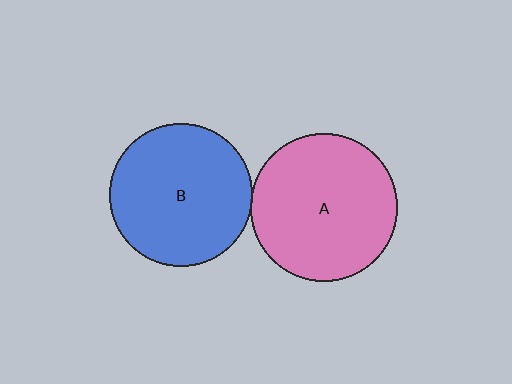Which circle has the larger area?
Circle A (pink).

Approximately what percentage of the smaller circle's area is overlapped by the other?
Approximately 5%.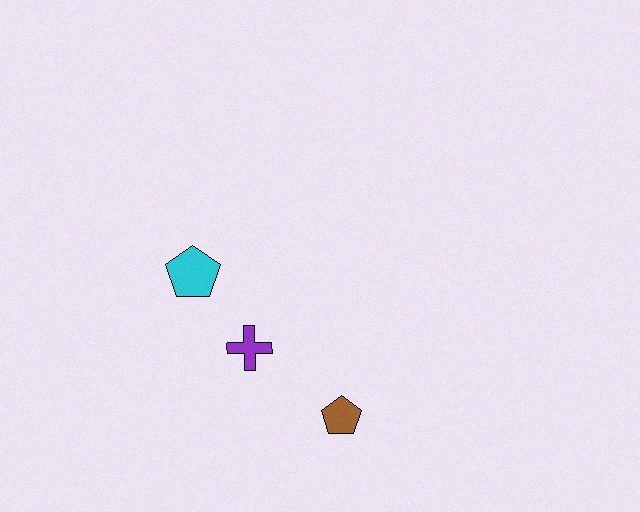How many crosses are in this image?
There is 1 cross.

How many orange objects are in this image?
There are no orange objects.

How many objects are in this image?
There are 3 objects.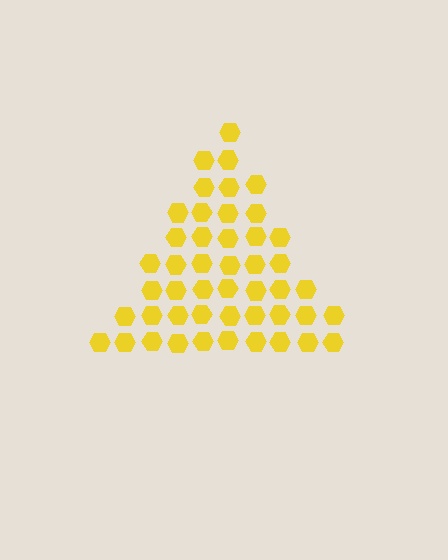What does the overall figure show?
The overall figure shows a triangle.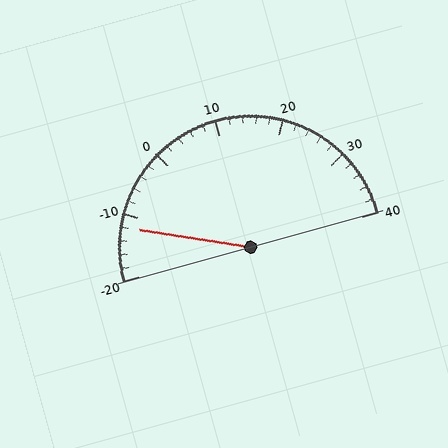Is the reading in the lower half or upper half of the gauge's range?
The reading is in the lower half of the range (-20 to 40).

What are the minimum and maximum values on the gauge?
The gauge ranges from -20 to 40.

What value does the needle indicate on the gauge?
The needle indicates approximately -12.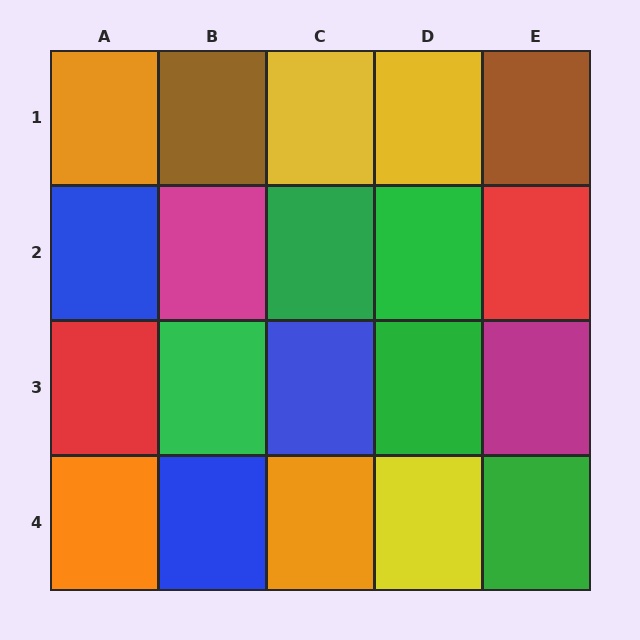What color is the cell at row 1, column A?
Orange.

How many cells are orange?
3 cells are orange.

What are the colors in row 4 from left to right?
Orange, blue, orange, yellow, green.